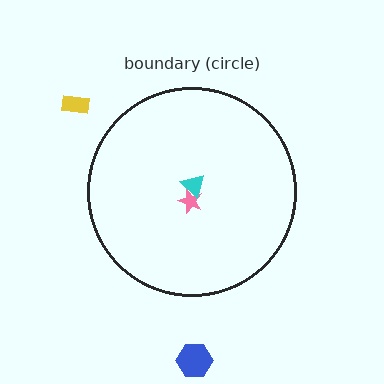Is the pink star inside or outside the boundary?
Inside.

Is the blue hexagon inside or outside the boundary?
Outside.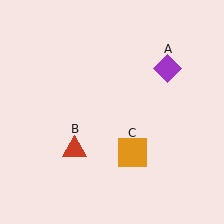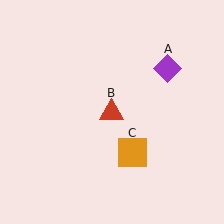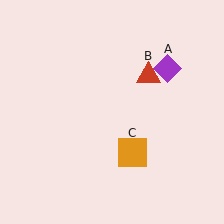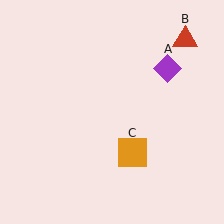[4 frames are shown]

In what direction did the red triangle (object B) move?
The red triangle (object B) moved up and to the right.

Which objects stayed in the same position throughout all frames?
Purple diamond (object A) and orange square (object C) remained stationary.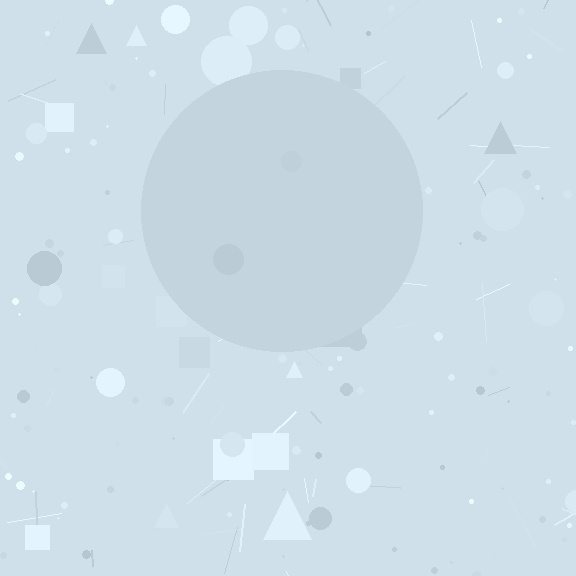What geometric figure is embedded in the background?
A circle is embedded in the background.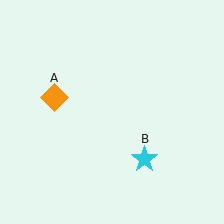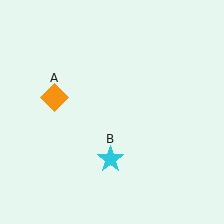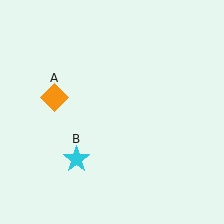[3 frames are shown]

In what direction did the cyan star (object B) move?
The cyan star (object B) moved left.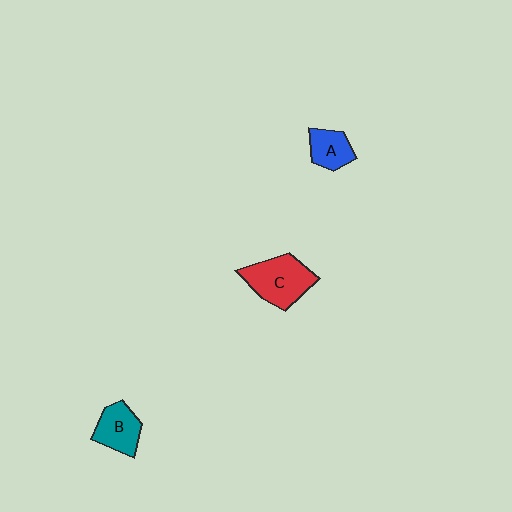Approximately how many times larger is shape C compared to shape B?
Approximately 1.5 times.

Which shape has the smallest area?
Shape A (blue).